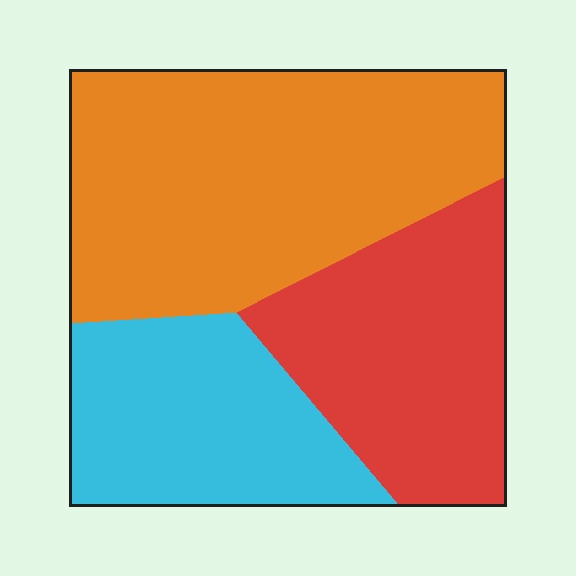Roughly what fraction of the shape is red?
Red takes up about one quarter (1/4) of the shape.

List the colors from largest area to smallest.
From largest to smallest: orange, red, cyan.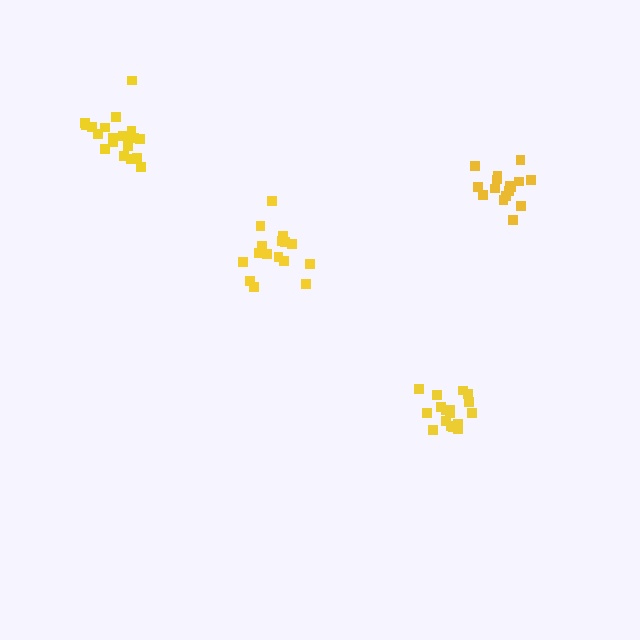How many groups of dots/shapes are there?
There are 4 groups.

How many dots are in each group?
Group 1: 17 dots, Group 2: 17 dots, Group 3: 20 dots, Group 4: 17 dots (71 total).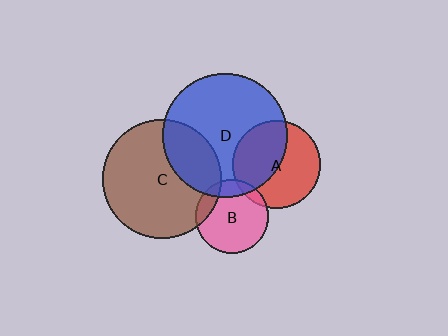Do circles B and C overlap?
Yes.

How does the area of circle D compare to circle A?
Approximately 2.0 times.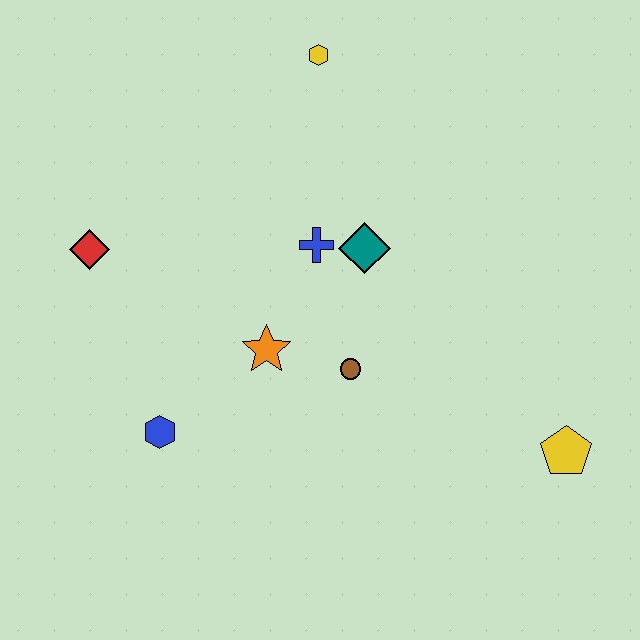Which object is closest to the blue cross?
The teal diamond is closest to the blue cross.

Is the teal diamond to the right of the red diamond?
Yes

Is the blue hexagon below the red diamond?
Yes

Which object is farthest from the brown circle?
The yellow hexagon is farthest from the brown circle.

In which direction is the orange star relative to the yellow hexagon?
The orange star is below the yellow hexagon.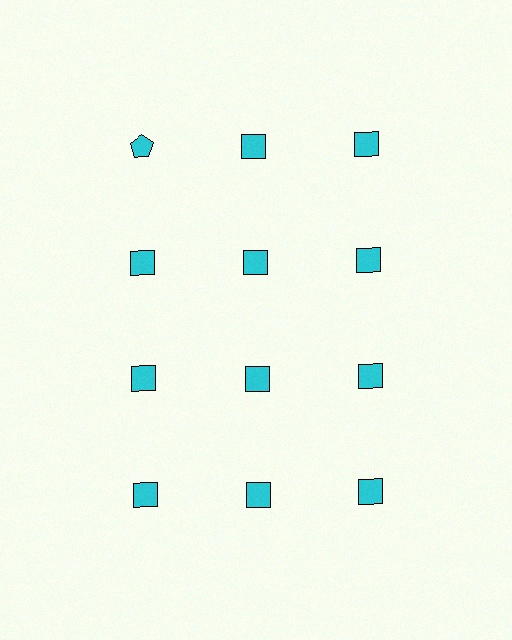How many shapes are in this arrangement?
There are 12 shapes arranged in a grid pattern.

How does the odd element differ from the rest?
It has a different shape: pentagon instead of square.